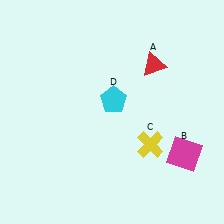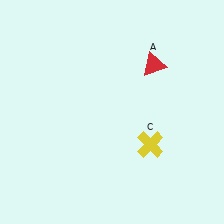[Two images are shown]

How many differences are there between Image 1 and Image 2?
There are 2 differences between the two images.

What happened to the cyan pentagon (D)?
The cyan pentagon (D) was removed in Image 2. It was in the top-right area of Image 1.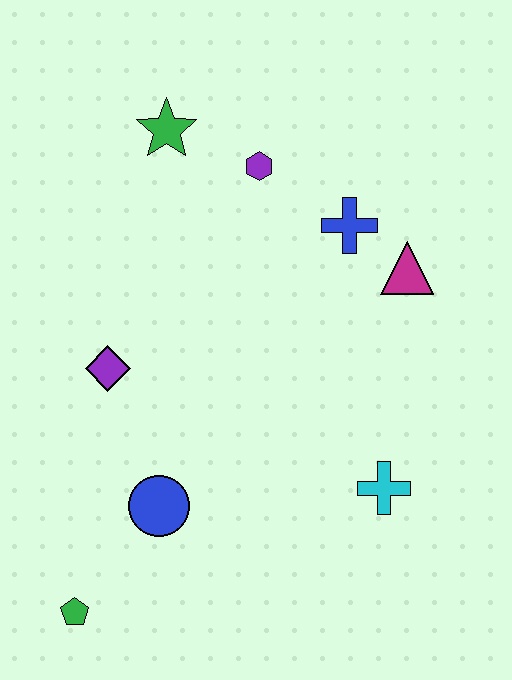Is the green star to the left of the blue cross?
Yes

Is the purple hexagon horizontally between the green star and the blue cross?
Yes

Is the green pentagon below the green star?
Yes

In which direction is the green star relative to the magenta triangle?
The green star is to the left of the magenta triangle.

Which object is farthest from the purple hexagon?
The green pentagon is farthest from the purple hexagon.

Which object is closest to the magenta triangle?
The blue cross is closest to the magenta triangle.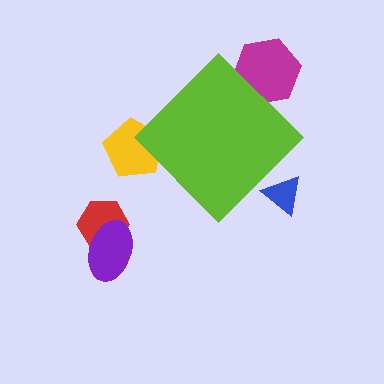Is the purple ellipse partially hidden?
No, the purple ellipse is fully visible.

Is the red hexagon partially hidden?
No, the red hexagon is fully visible.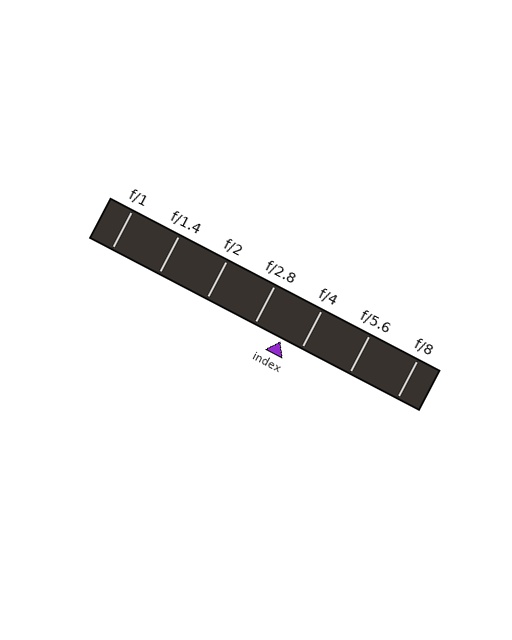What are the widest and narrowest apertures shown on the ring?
The widest aperture shown is f/1 and the narrowest is f/8.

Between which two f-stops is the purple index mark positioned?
The index mark is between f/2.8 and f/4.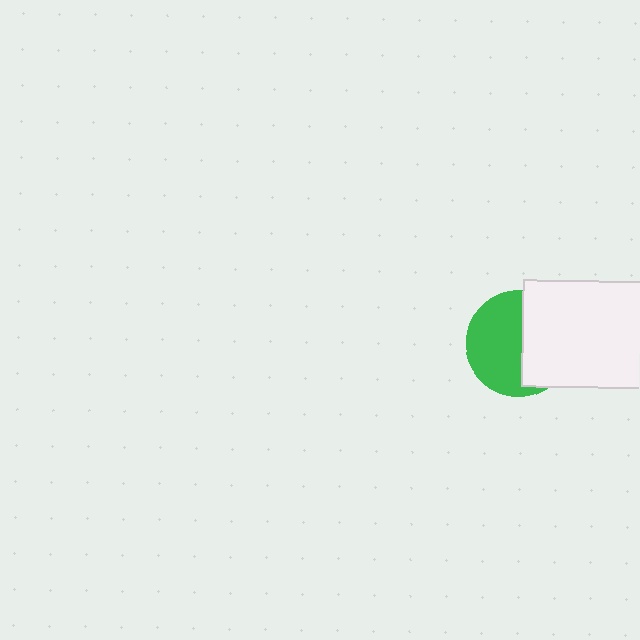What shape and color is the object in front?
The object in front is a white rectangle.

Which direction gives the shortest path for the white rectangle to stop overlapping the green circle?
Moving right gives the shortest separation.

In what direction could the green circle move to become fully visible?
The green circle could move left. That would shift it out from behind the white rectangle entirely.